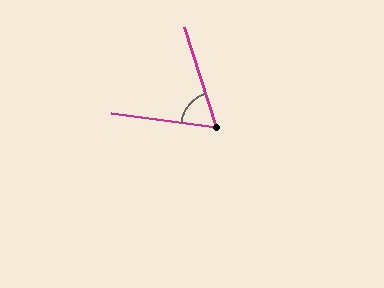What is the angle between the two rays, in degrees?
Approximately 65 degrees.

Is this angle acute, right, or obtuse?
It is acute.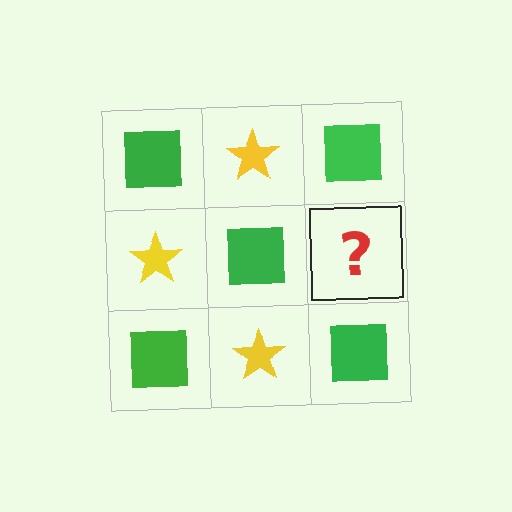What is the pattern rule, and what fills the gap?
The rule is that it alternates green square and yellow star in a checkerboard pattern. The gap should be filled with a yellow star.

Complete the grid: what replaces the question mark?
The question mark should be replaced with a yellow star.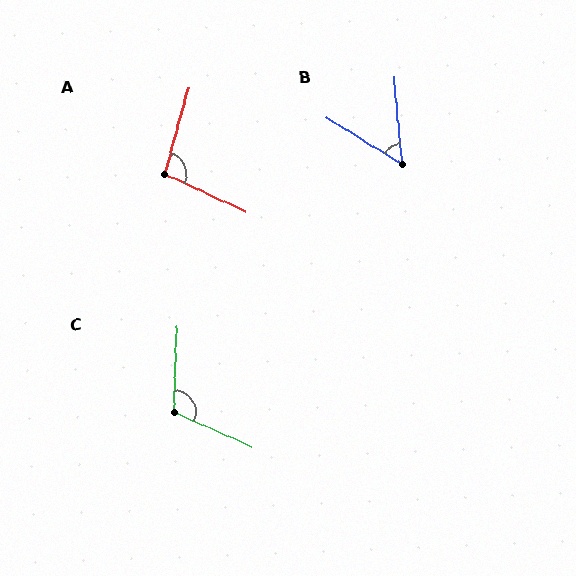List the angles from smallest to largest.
B (53°), A (99°), C (112°).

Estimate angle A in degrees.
Approximately 99 degrees.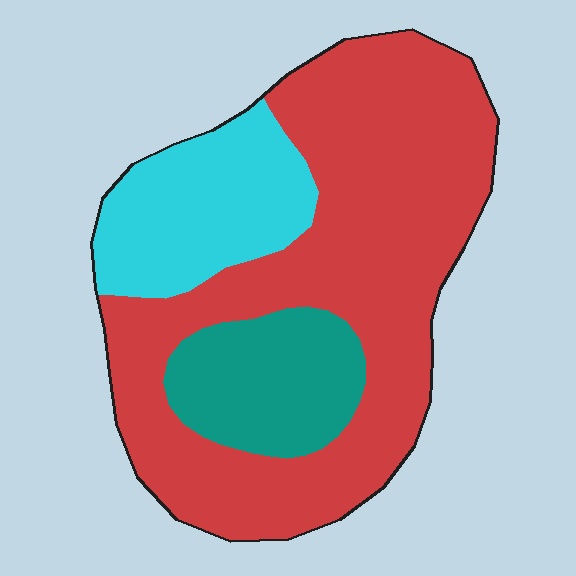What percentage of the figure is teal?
Teal takes up about one sixth (1/6) of the figure.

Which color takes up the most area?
Red, at roughly 65%.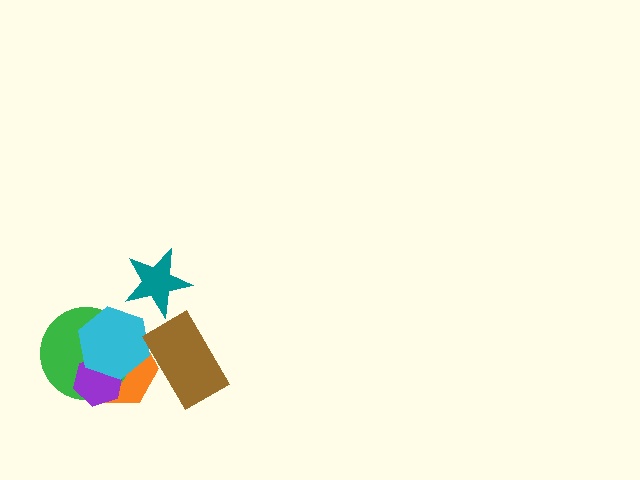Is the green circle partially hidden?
Yes, it is partially covered by another shape.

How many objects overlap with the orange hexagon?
4 objects overlap with the orange hexagon.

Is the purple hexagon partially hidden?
Yes, it is partially covered by another shape.